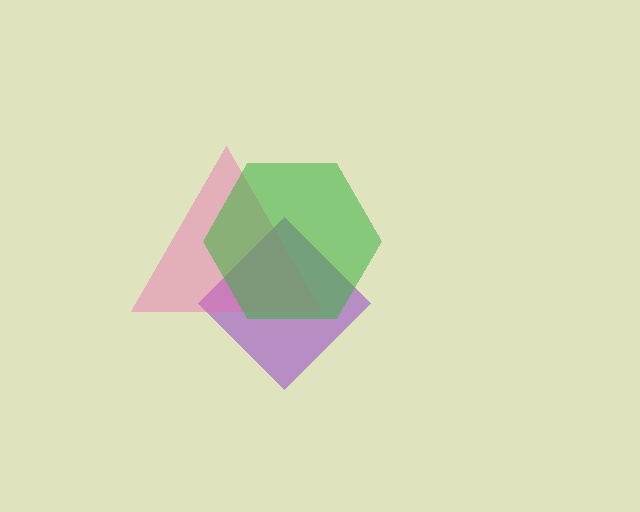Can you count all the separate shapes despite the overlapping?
Yes, there are 3 separate shapes.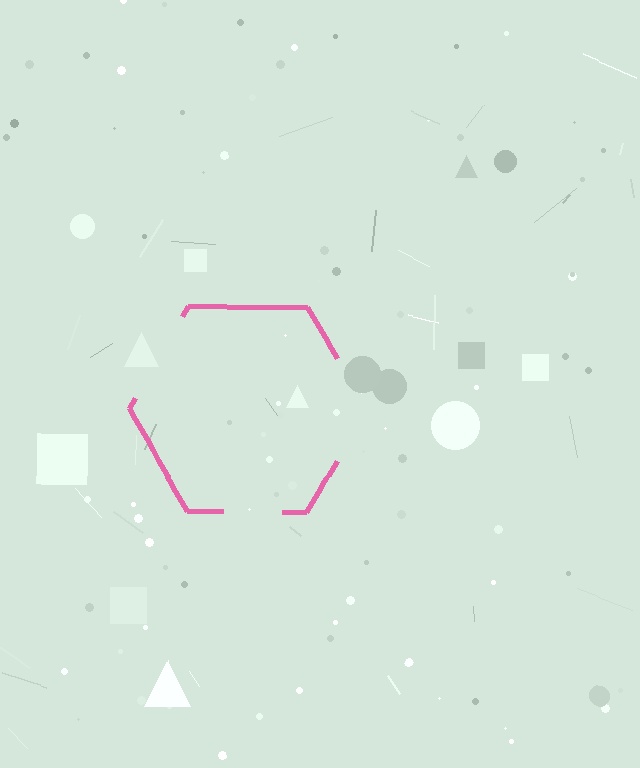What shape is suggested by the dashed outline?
The dashed outline suggests a hexagon.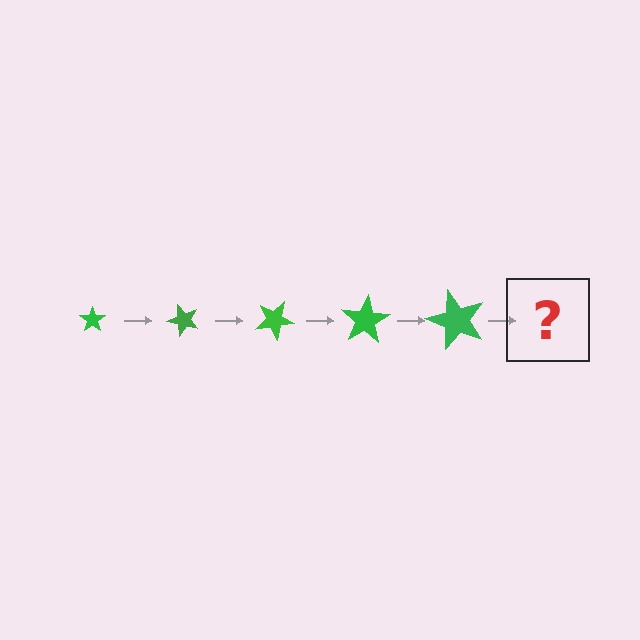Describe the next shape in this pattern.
It should be a star, larger than the previous one and rotated 250 degrees from the start.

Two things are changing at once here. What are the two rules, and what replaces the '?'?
The two rules are that the star grows larger each step and it rotates 50 degrees each step. The '?' should be a star, larger than the previous one and rotated 250 degrees from the start.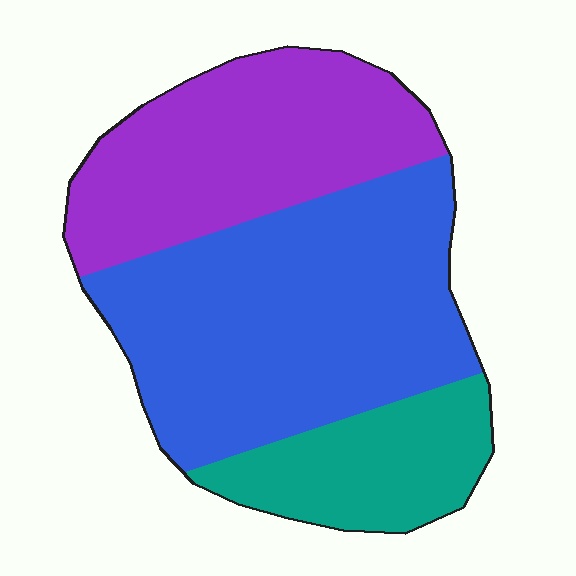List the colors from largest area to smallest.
From largest to smallest: blue, purple, teal.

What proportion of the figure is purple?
Purple takes up between a sixth and a third of the figure.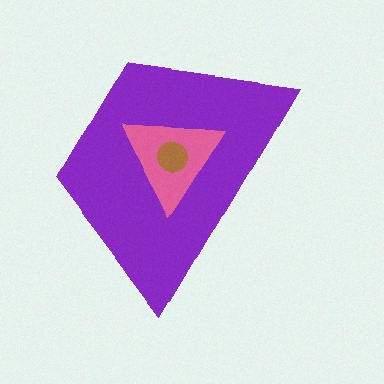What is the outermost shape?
The purple trapezoid.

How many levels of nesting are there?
3.